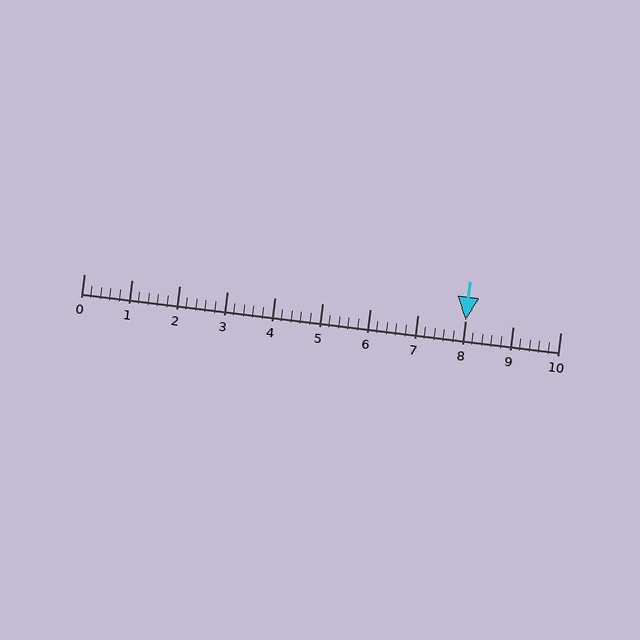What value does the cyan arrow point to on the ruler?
The cyan arrow points to approximately 8.0.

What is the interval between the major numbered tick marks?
The major tick marks are spaced 1 units apart.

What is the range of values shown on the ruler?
The ruler shows values from 0 to 10.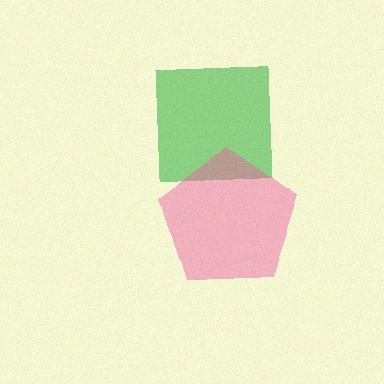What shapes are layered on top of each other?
The layered shapes are: a green square, a pink pentagon.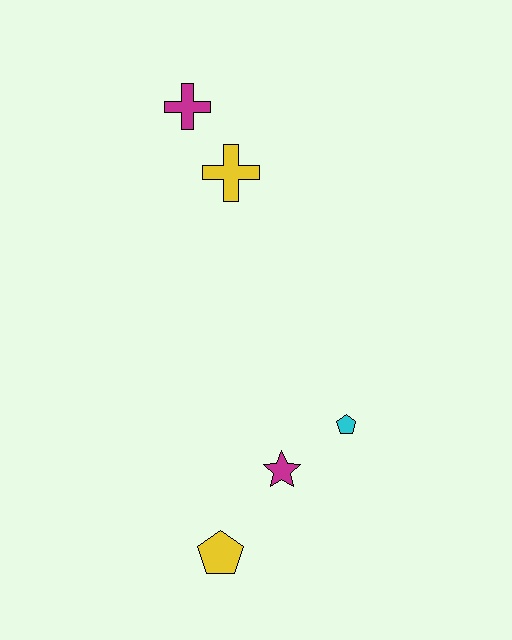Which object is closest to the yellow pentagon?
The magenta star is closest to the yellow pentagon.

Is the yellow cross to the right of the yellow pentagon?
Yes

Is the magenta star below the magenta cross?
Yes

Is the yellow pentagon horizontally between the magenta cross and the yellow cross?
Yes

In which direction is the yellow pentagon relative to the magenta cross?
The yellow pentagon is below the magenta cross.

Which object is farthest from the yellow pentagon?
The magenta cross is farthest from the yellow pentagon.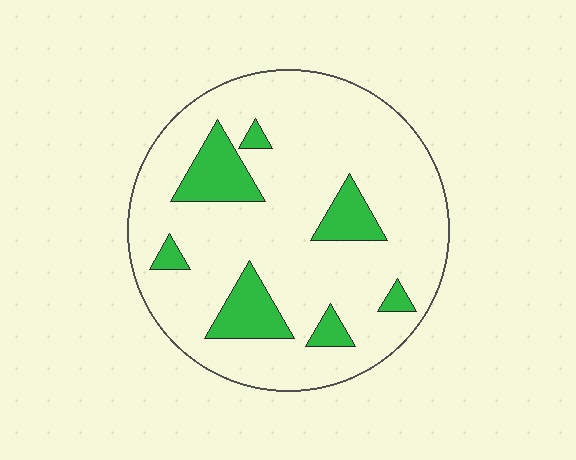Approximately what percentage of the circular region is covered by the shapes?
Approximately 15%.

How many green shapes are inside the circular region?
7.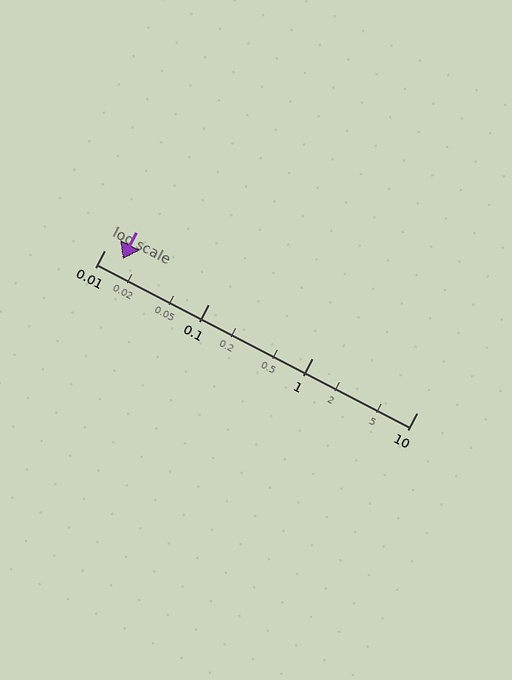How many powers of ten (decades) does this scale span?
The scale spans 3 decades, from 0.01 to 10.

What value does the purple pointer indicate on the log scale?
The pointer indicates approximately 0.015.